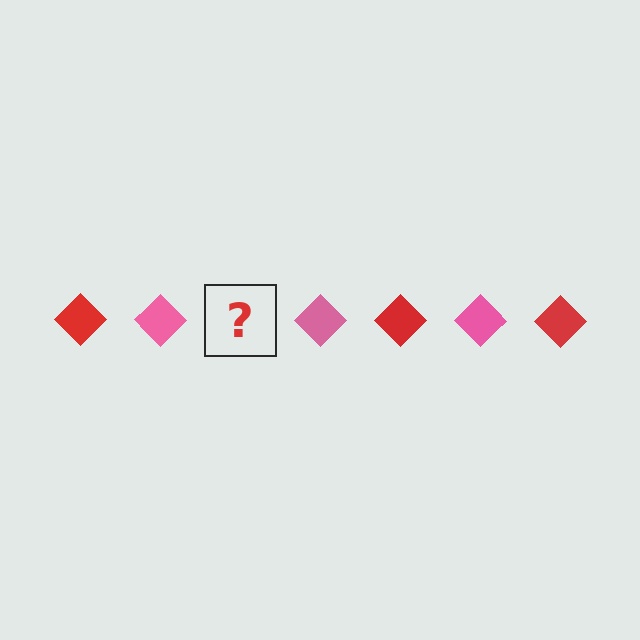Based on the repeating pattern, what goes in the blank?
The blank should be a red diamond.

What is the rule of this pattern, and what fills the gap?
The rule is that the pattern cycles through red, pink diamonds. The gap should be filled with a red diamond.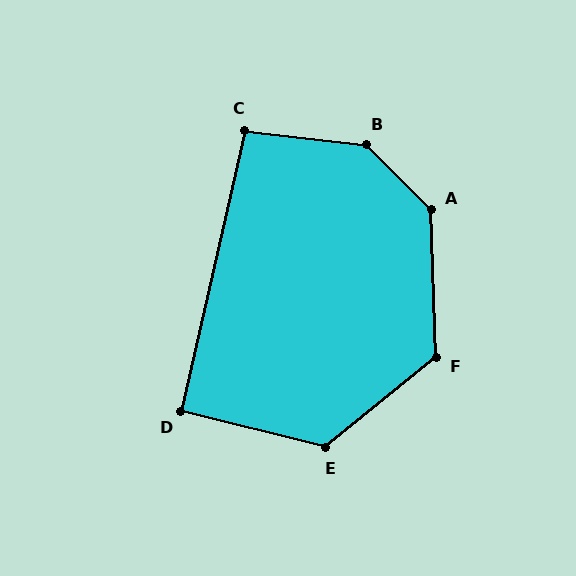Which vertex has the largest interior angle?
B, at approximately 142 degrees.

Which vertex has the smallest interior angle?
D, at approximately 91 degrees.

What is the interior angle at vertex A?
Approximately 137 degrees (obtuse).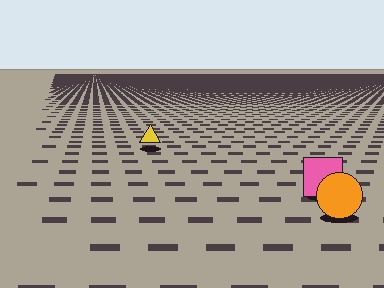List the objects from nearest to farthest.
From nearest to farthest: the orange circle, the pink square, the yellow triangle.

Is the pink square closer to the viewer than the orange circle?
No. The orange circle is closer — you can tell from the texture gradient: the ground texture is coarser near it.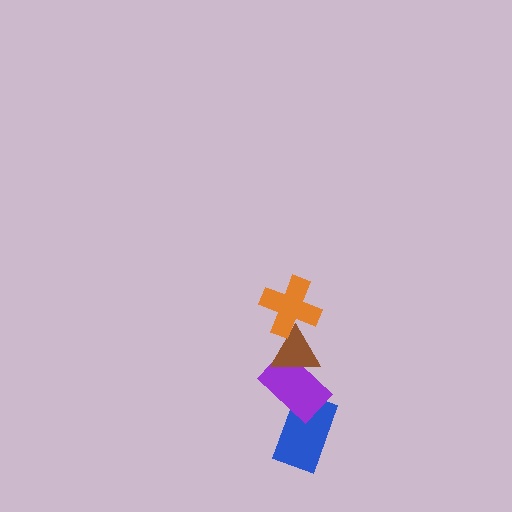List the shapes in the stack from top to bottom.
From top to bottom: the orange cross, the brown triangle, the purple rectangle, the blue rectangle.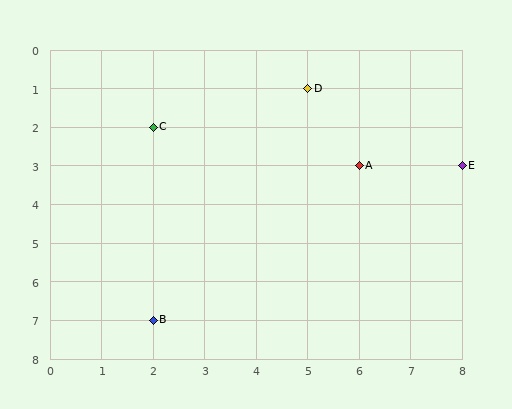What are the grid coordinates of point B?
Point B is at grid coordinates (2, 7).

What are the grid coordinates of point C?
Point C is at grid coordinates (2, 2).